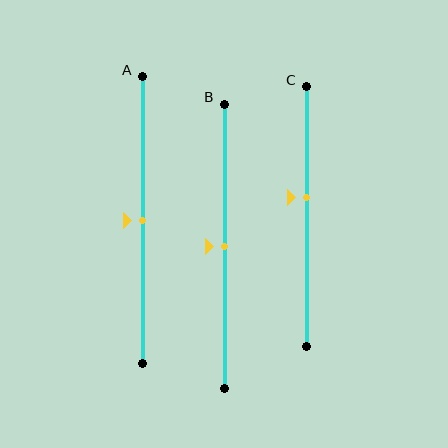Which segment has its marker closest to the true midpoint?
Segment A has its marker closest to the true midpoint.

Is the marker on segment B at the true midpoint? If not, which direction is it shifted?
Yes, the marker on segment B is at the true midpoint.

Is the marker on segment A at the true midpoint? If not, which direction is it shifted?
Yes, the marker on segment A is at the true midpoint.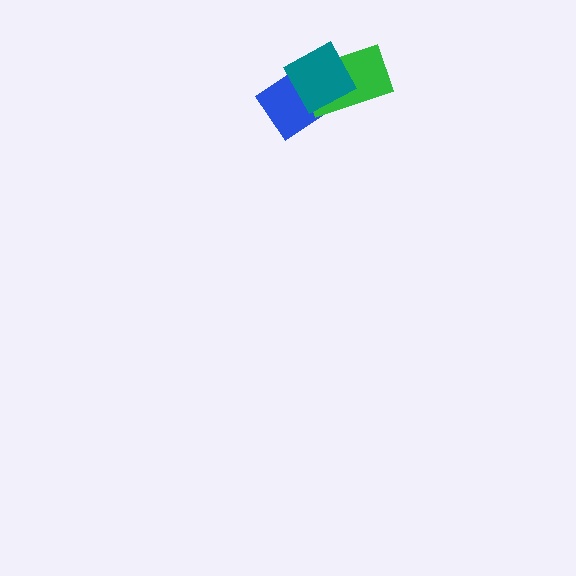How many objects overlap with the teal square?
2 objects overlap with the teal square.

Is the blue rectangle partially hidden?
Yes, it is partially covered by another shape.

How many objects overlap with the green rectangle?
2 objects overlap with the green rectangle.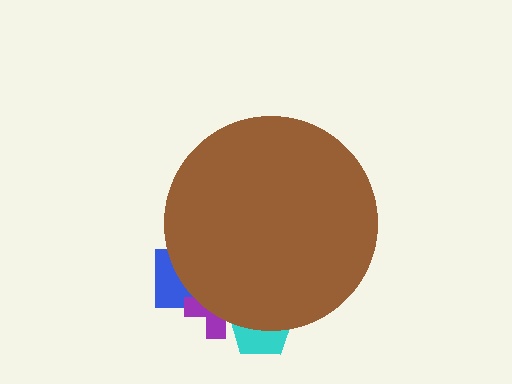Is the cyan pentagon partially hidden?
Yes, the cyan pentagon is partially hidden behind the brown circle.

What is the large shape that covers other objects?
A brown circle.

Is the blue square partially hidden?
Yes, the blue square is partially hidden behind the brown circle.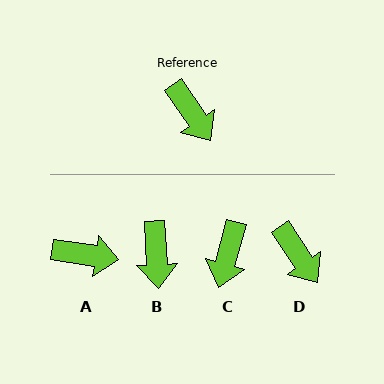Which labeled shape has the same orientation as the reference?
D.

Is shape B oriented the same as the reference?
No, it is off by about 31 degrees.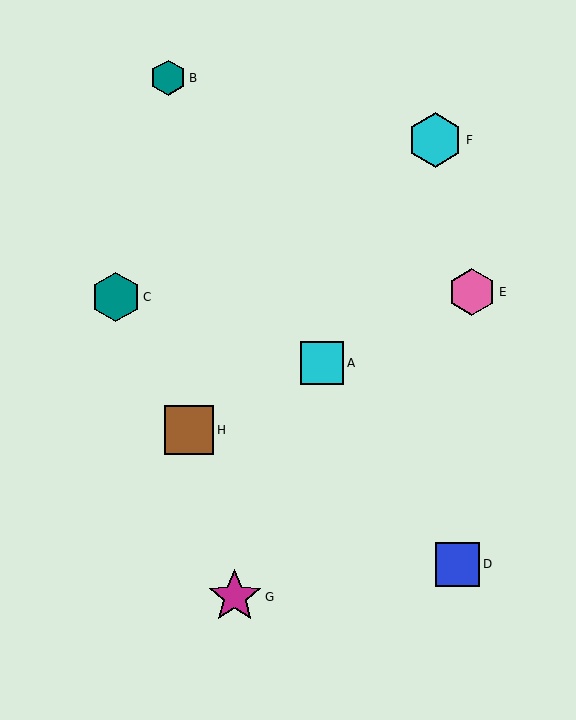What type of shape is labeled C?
Shape C is a teal hexagon.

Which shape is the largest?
The cyan hexagon (labeled F) is the largest.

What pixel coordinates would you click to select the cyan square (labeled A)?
Click at (322, 363) to select the cyan square A.